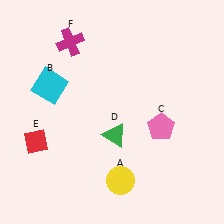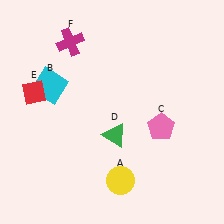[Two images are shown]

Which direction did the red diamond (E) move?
The red diamond (E) moved up.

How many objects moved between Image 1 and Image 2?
1 object moved between the two images.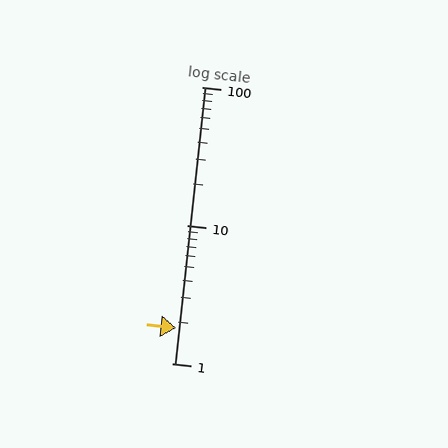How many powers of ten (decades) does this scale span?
The scale spans 2 decades, from 1 to 100.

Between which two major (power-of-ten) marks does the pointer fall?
The pointer is between 1 and 10.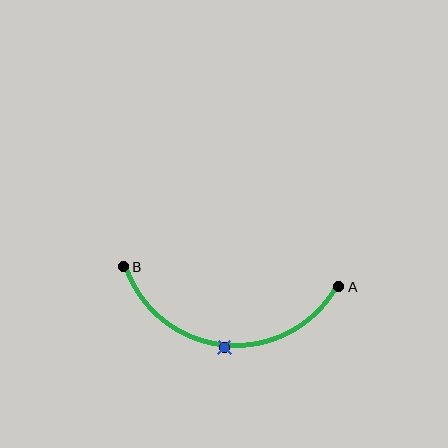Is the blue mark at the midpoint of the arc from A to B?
Yes. The blue mark lies on the arc at equal arc-length from both A and B — it is the arc midpoint.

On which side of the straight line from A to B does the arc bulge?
The arc bulges below the straight line connecting A and B.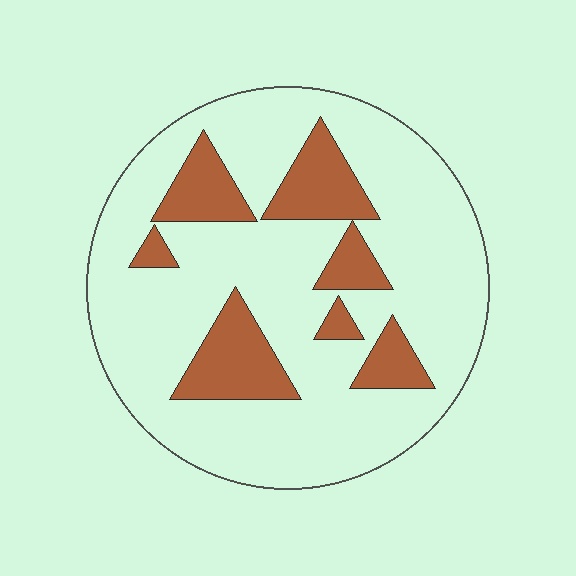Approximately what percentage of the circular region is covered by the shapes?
Approximately 20%.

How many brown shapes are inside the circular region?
7.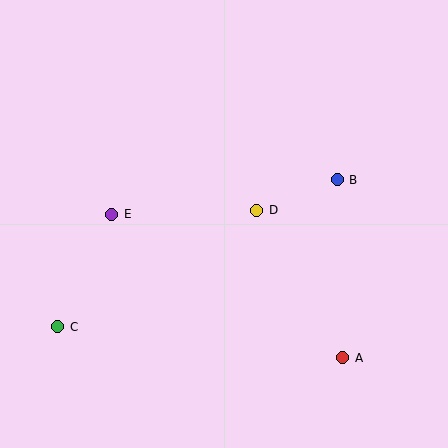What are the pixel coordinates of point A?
Point A is at (343, 358).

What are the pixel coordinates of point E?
Point E is at (112, 214).